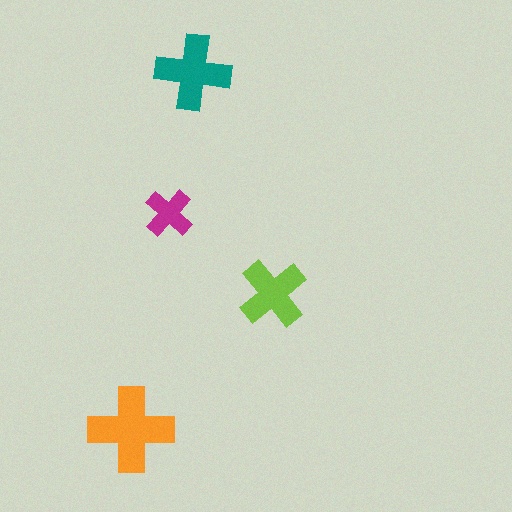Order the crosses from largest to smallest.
the orange one, the teal one, the lime one, the magenta one.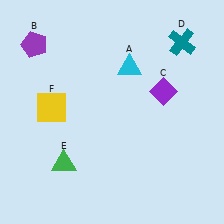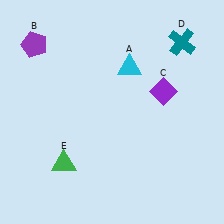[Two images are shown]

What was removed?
The yellow square (F) was removed in Image 2.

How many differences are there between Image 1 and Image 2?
There is 1 difference between the two images.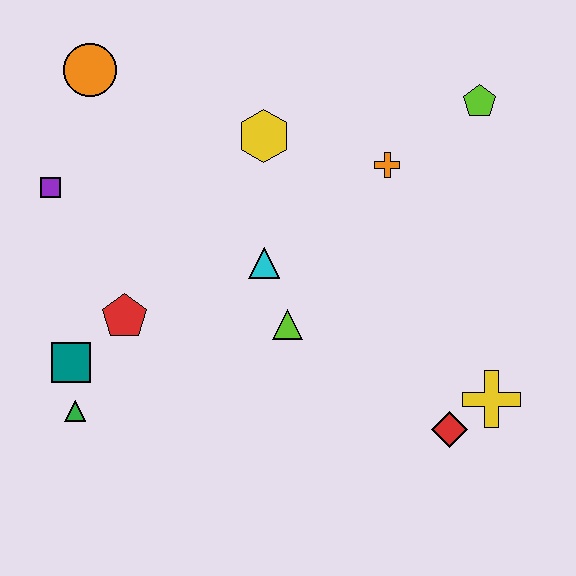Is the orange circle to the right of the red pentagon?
No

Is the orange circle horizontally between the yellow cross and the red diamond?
No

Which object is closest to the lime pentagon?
The orange cross is closest to the lime pentagon.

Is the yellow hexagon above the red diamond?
Yes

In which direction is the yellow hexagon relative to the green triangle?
The yellow hexagon is above the green triangle.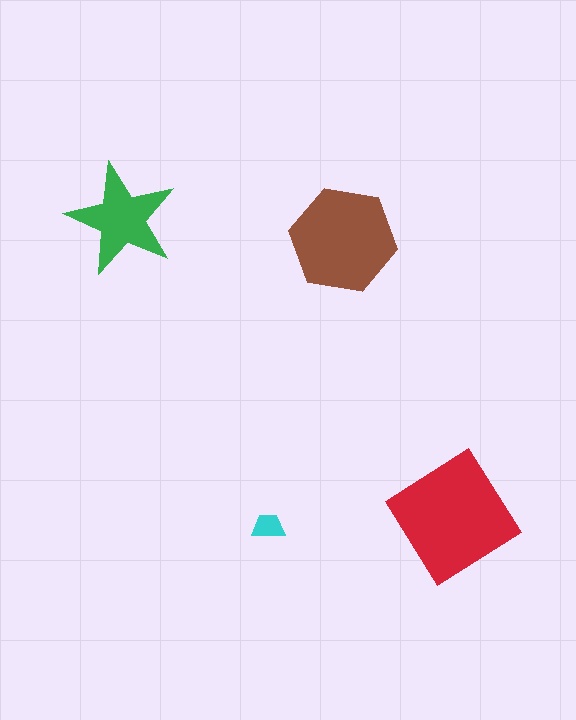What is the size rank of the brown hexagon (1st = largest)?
2nd.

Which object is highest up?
The green star is topmost.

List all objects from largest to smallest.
The red diamond, the brown hexagon, the green star, the cyan trapezoid.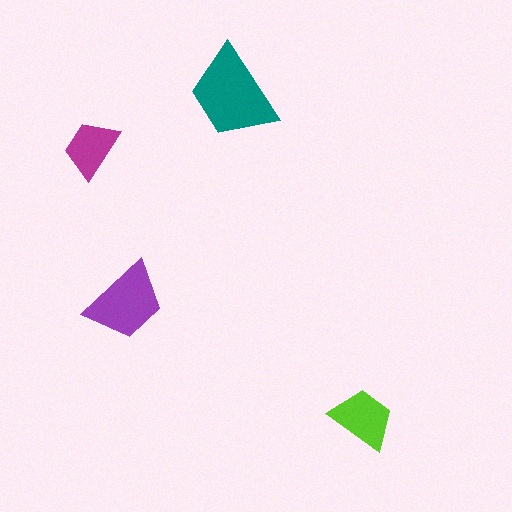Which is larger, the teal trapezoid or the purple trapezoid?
The teal one.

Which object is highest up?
The teal trapezoid is topmost.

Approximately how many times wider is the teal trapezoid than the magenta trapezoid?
About 1.5 times wider.